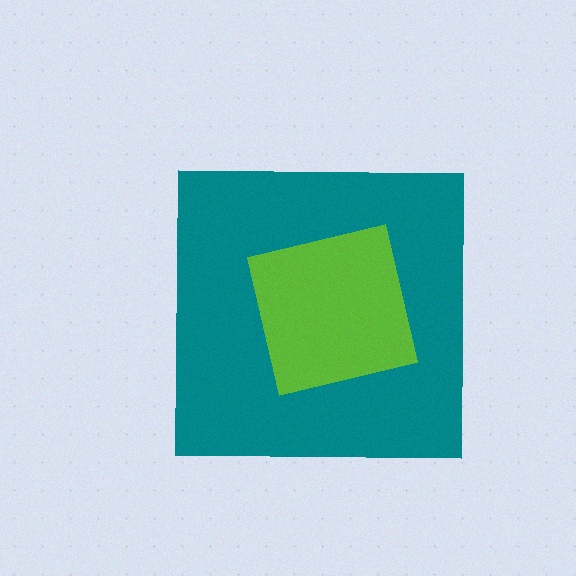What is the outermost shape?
The teal square.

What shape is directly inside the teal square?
The lime square.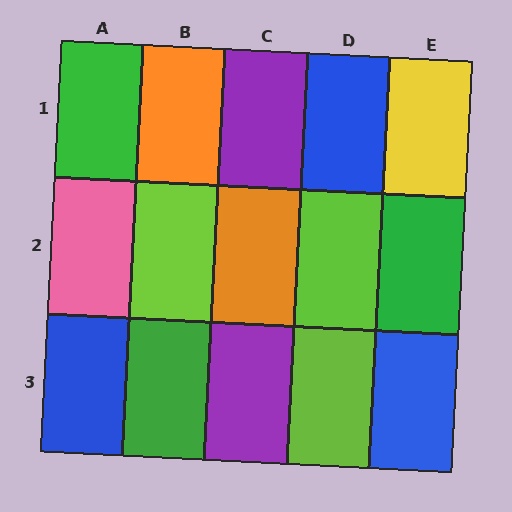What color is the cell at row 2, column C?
Orange.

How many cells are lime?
3 cells are lime.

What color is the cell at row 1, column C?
Purple.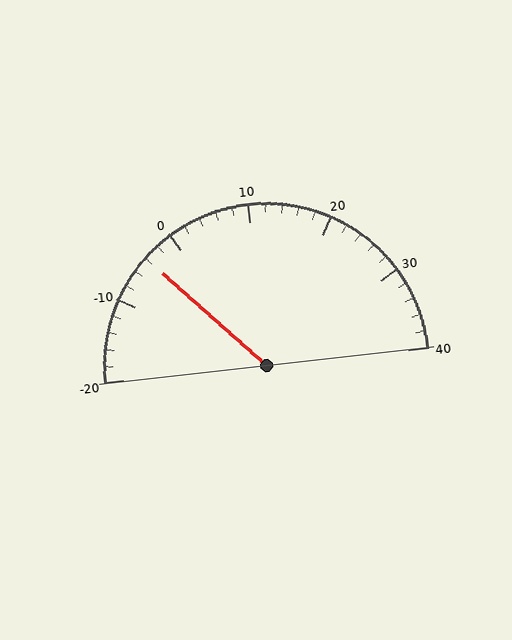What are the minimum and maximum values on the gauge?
The gauge ranges from -20 to 40.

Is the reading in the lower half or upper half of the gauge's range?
The reading is in the lower half of the range (-20 to 40).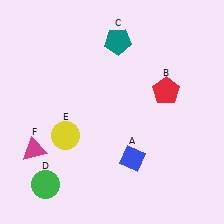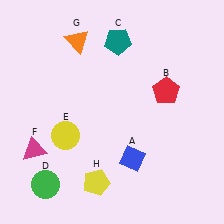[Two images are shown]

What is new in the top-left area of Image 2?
An orange triangle (G) was added in the top-left area of Image 2.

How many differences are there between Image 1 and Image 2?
There are 2 differences between the two images.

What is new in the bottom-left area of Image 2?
A yellow pentagon (H) was added in the bottom-left area of Image 2.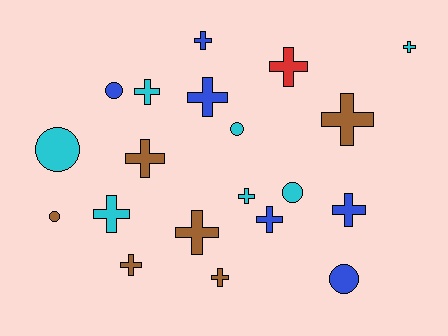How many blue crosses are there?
There are 4 blue crosses.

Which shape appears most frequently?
Cross, with 14 objects.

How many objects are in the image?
There are 20 objects.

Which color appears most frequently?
Cyan, with 7 objects.